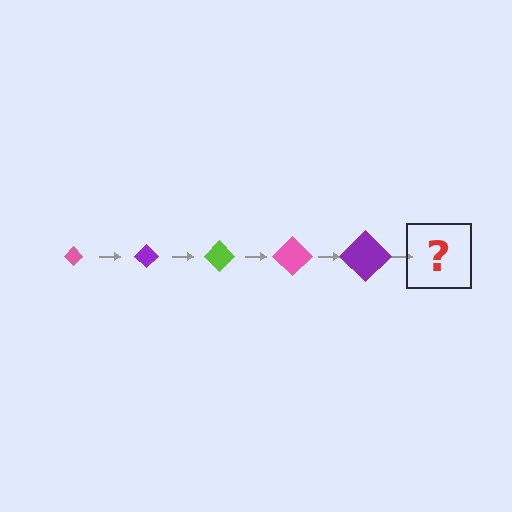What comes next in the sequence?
The next element should be a lime diamond, larger than the previous one.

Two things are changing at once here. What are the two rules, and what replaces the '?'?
The two rules are that the diamond grows larger each step and the color cycles through pink, purple, and lime. The '?' should be a lime diamond, larger than the previous one.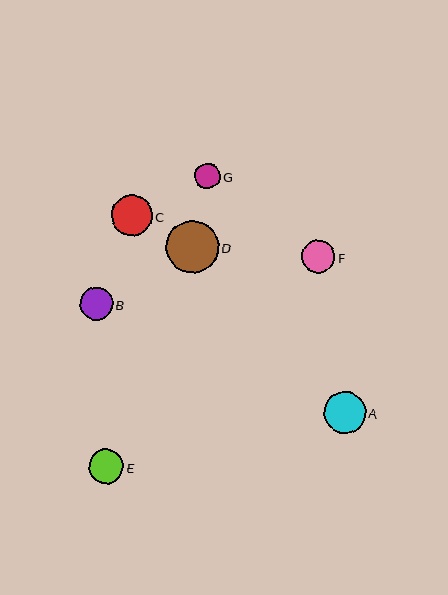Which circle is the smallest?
Circle G is the smallest with a size of approximately 26 pixels.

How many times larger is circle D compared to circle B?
Circle D is approximately 1.6 times the size of circle B.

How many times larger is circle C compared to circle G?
Circle C is approximately 1.6 times the size of circle G.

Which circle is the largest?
Circle D is the largest with a size of approximately 53 pixels.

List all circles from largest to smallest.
From largest to smallest: D, A, C, E, F, B, G.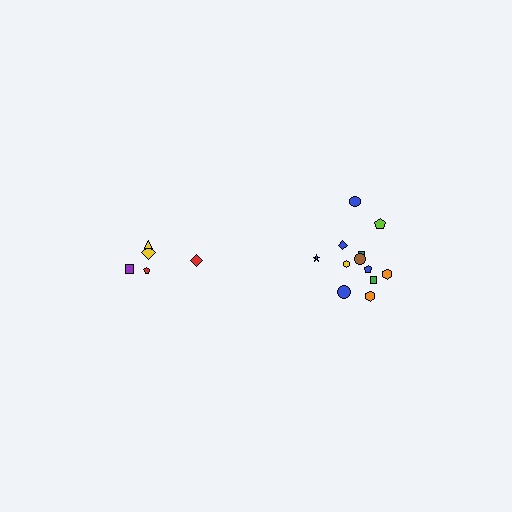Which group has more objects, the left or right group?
The right group.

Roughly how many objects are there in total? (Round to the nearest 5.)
Roughly 15 objects in total.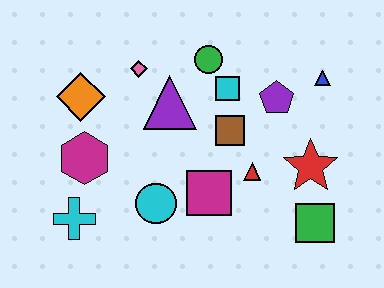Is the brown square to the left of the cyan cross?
No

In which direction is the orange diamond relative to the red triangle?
The orange diamond is to the left of the red triangle.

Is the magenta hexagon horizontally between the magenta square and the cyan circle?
No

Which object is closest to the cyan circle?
The magenta square is closest to the cyan circle.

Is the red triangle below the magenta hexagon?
Yes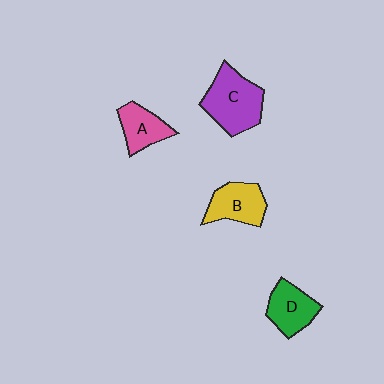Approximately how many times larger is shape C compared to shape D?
Approximately 1.4 times.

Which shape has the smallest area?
Shape A (pink).